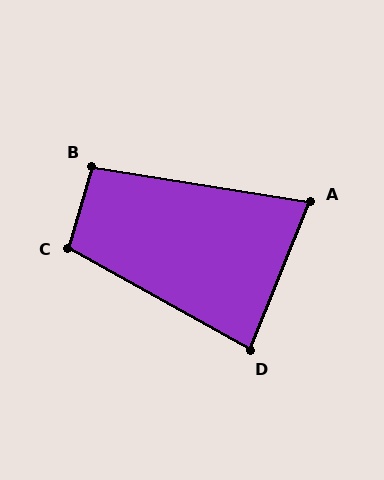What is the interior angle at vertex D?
Approximately 83 degrees (acute).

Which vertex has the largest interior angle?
C, at approximately 103 degrees.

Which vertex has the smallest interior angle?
A, at approximately 77 degrees.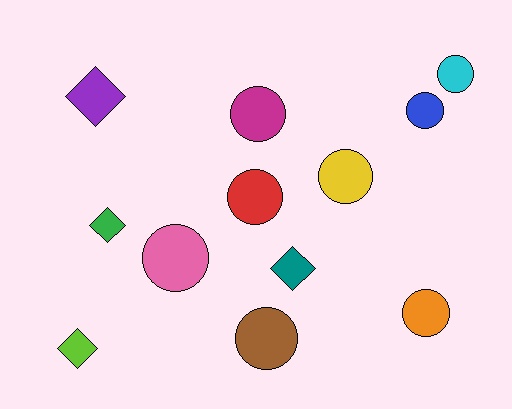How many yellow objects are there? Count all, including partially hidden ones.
There is 1 yellow object.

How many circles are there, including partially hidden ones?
There are 8 circles.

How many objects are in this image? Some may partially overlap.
There are 12 objects.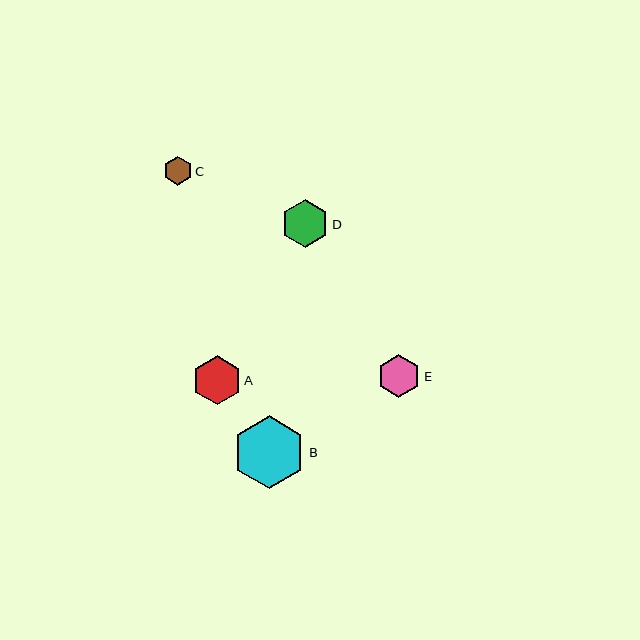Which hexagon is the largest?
Hexagon B is the largest with a size of approximately 73 pixels.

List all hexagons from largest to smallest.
From largest to smallest: B, A, D, E, C.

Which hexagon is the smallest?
Hexagon C is the smallest with a size of approximately 29 pixels.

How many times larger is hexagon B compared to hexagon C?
Hexagon B is approximately 2.5 times the size of hexagon C.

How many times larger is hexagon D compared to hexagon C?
Hexagon D is approximately 1.7 times the size of hexagon C.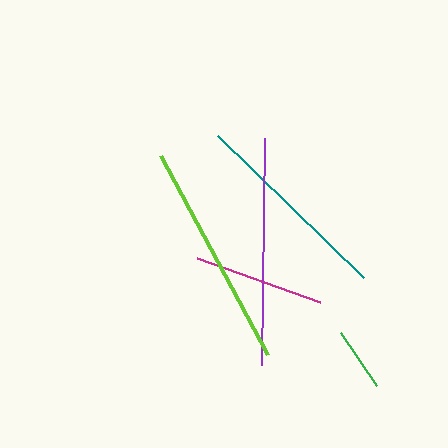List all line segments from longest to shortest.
From longest to shortest: purple, lime, teal, magenta, green.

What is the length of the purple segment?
The purple segment is approximately 227 pixels long.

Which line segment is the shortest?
The green line is the shortest at approximately 65 pixels.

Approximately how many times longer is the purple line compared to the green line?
The purple line is approximately 3.5 times the length of the green line.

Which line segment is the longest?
The purple line is the longest at approximately 227 pixels.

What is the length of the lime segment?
The lime segment is approximately 226 pixels long.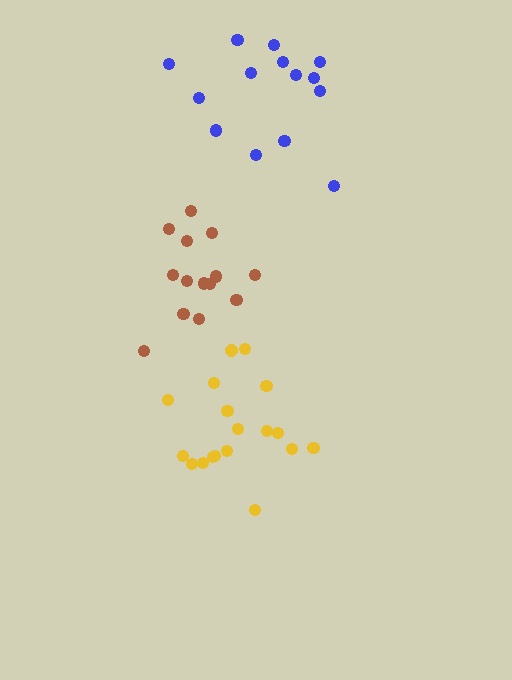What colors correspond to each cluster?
The clusters are colored: yellow, blue, brown.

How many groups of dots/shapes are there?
There are 3 groups.